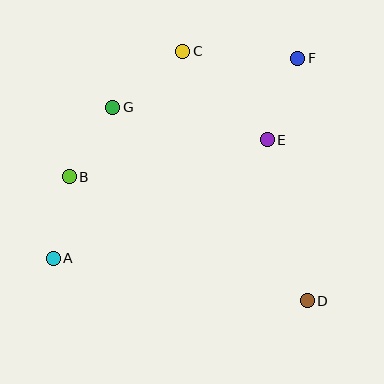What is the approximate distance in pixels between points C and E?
The distance between C and E is approximately 122 pixels.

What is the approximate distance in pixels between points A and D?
The distance between A and D is approximately 257 pixels.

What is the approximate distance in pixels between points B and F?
The distance between B and F is approximately 257 pixels.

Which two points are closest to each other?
Points B and G are closest to each other.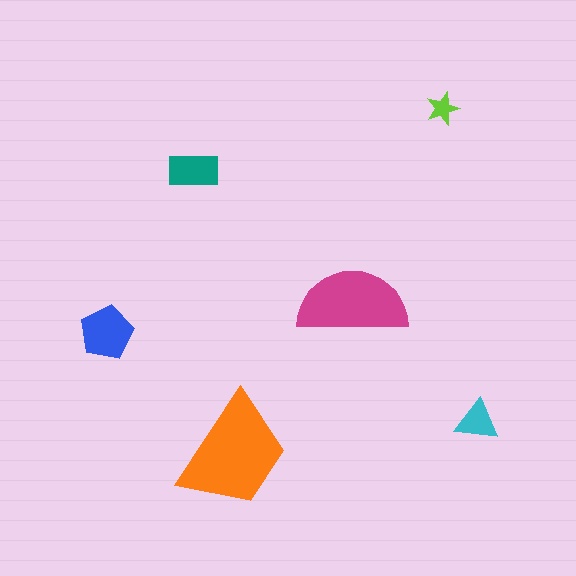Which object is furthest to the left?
The blue pentagon is leftmost.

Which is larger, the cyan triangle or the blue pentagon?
The blue pentagon.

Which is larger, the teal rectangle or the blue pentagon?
The blue pentagon.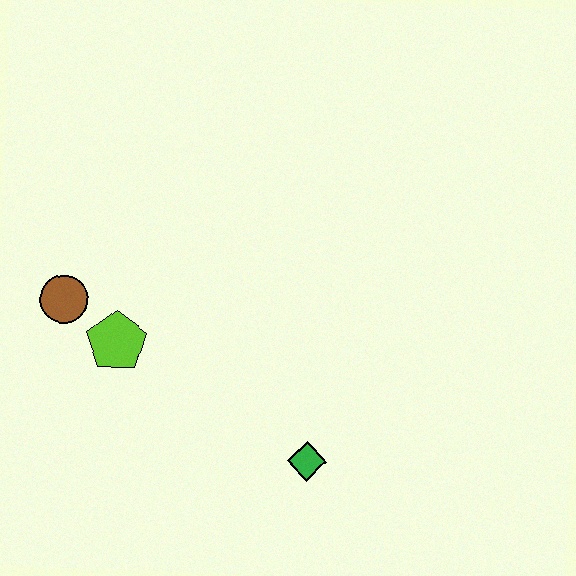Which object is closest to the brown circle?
The lime pentagon is closest to the brown circle.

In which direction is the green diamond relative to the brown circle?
The green diamond is to the right of the brown circle.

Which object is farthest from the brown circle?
The green diamond is farthest from the brown circle.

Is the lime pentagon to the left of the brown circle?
No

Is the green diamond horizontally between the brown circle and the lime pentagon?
No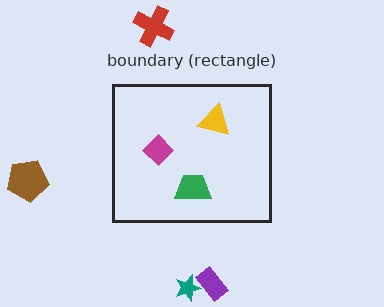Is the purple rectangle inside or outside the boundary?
Outside.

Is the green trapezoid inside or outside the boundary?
Inside.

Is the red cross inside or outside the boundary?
Outside.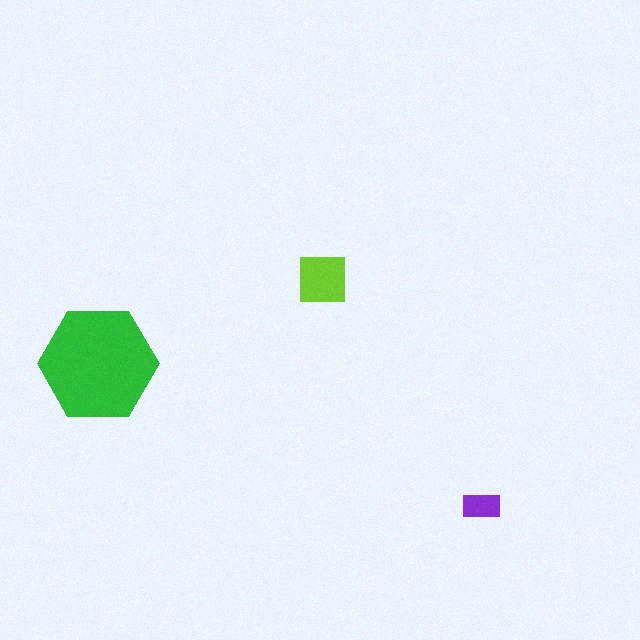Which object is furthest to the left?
The green hexagon is leftmost.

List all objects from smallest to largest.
The purple rectangle, the lime square, the green hexagon.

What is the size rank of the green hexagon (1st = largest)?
1st.